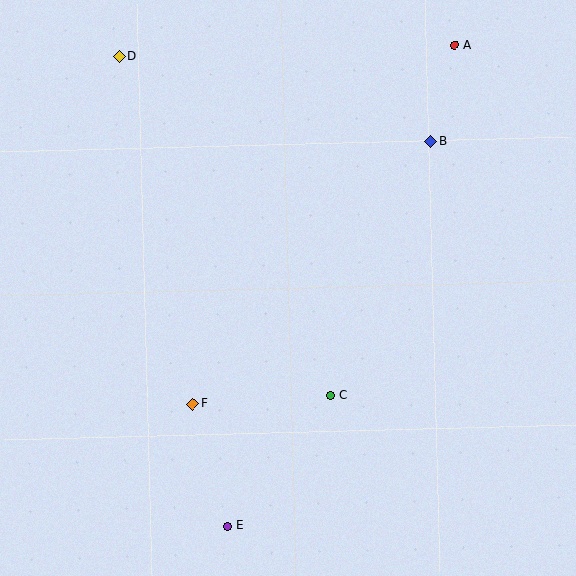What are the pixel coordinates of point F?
Point F is at (193, 404).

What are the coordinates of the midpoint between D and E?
The midpoint between D and E is at (173, 291).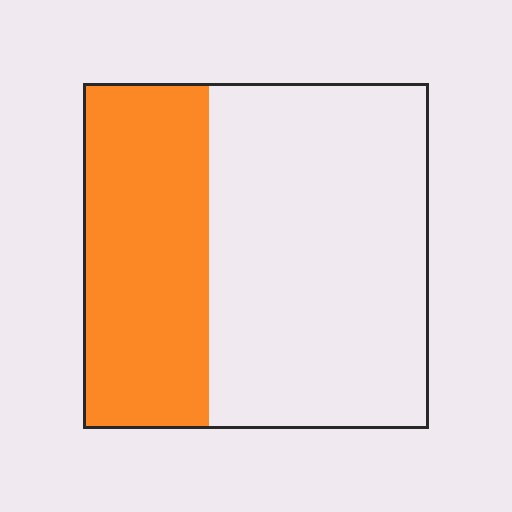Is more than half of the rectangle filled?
No.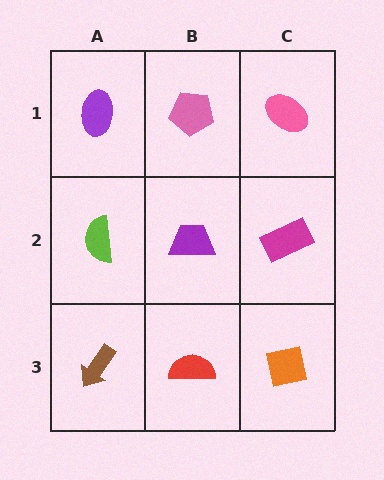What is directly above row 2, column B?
A pink pentagon.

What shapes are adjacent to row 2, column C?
A pink ellipse (row 1, column C), an orange square (row 3, column C), a purple trapezoid (row 2, column B).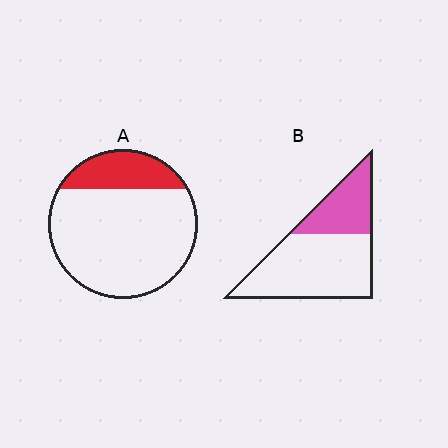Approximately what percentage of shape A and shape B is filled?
A is approximately 20% and B is approximately 30%.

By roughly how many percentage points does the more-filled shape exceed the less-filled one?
By roughly 10 percentage points (B over A).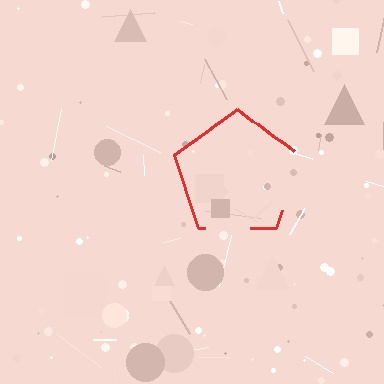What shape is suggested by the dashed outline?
The dashed outline suggests a pentagon.